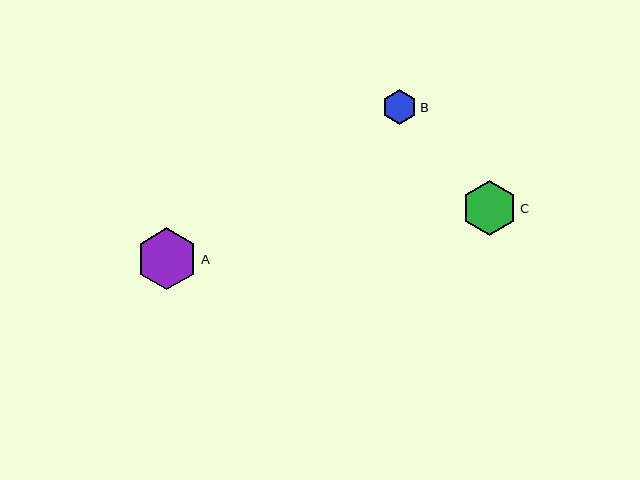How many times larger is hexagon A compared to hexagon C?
Hexagon A is approximately 1.1 times the size of hexagon C.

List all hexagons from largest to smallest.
From largest to smallest: A, C, B.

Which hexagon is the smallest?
Hexagon B is the smallest with a size of approximately 35 pixels.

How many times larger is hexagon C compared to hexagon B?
Hexagon C is approximately 1.6 times the size of hexagon B.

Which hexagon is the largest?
Hexagon A is the largest with a size of approximately 62 pixels.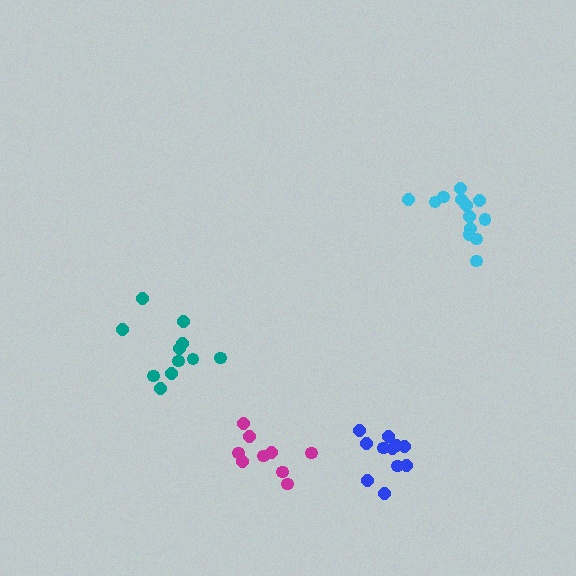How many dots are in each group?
Group 1: 11 dots, Group 2: 9 dots, Group 3: 13 dots, Group 4: 11 dots (44 total).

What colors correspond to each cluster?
The clusters are colored: teal, magenta, cyan, blue.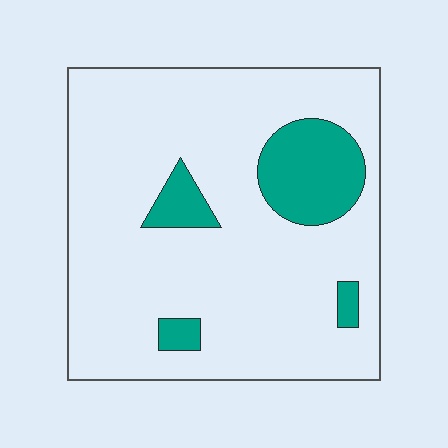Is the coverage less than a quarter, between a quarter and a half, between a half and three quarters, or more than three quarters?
Less than a quarter.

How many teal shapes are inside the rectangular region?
4.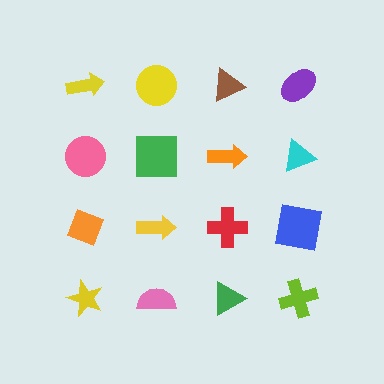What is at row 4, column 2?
A pink semicircle.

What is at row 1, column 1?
A yellow arrow.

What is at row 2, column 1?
A pink circle.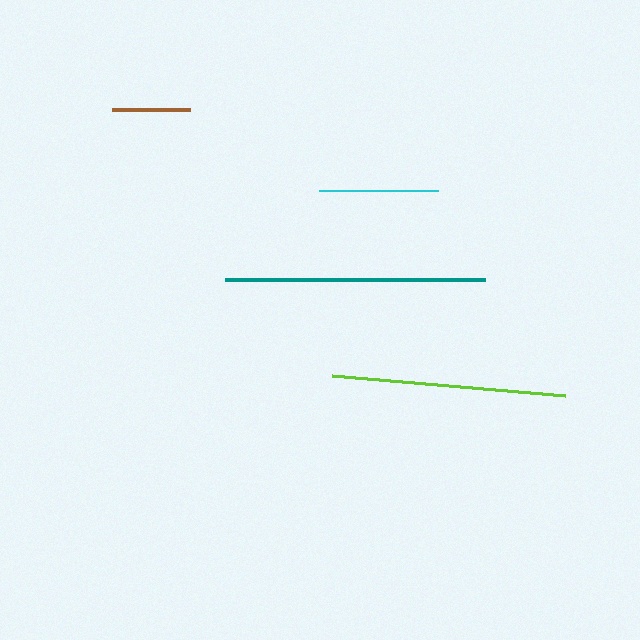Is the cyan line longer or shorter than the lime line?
The lime line is longer than the cyan line.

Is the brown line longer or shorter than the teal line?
The teal line is longer than the brown line.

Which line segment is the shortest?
The brown line is the shortest at approximately 78 pixels.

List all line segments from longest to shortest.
From longest to shortest: teal, lime, cyan, brown.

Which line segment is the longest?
The teal line is the longest at approximately 260 pixels.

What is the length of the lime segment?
The lime segment is approximately 234 pixels long.